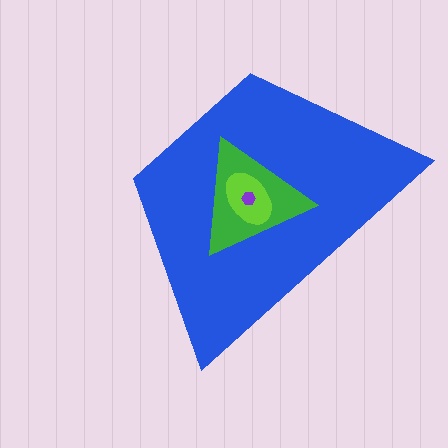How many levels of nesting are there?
4.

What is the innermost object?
The purple hexagon.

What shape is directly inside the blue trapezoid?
The green triangle.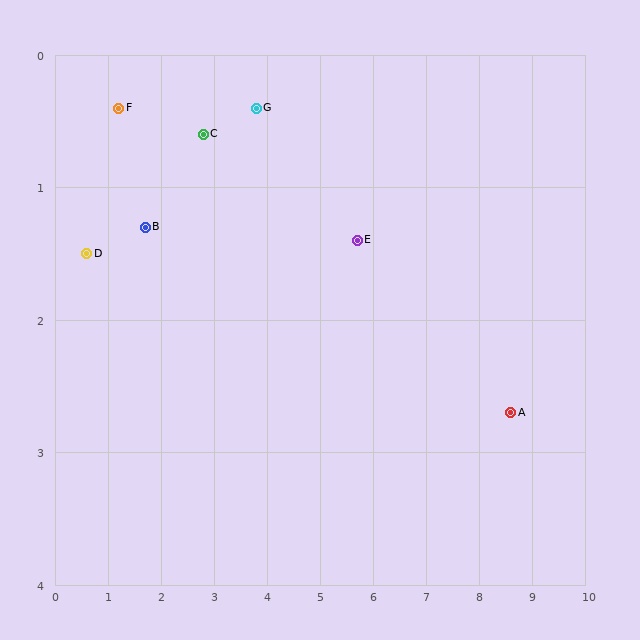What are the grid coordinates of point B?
Point B is at approximately (1.7, 1.3).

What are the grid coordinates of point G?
Point G is at approximately (3.8, 0.4).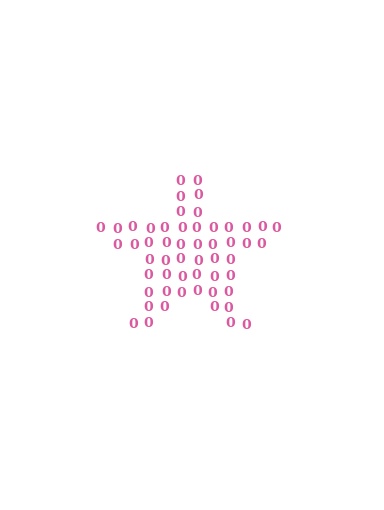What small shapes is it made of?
It is made of small digit 0's.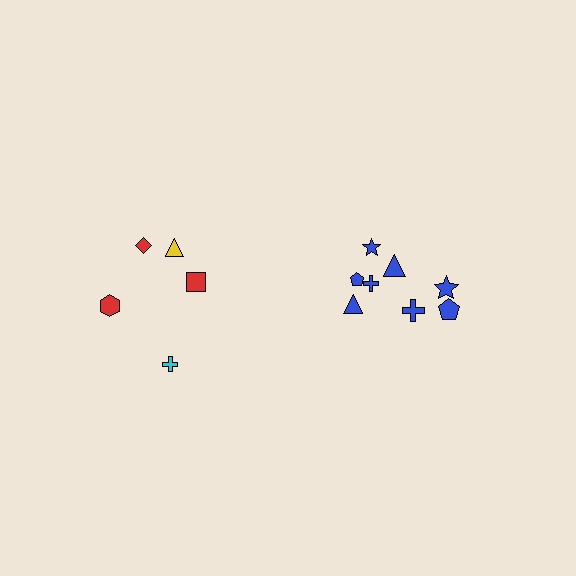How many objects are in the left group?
There are 5 objects.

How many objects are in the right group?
There are 8 objects.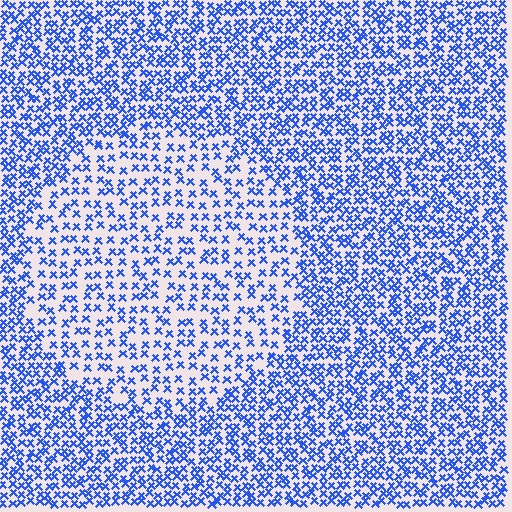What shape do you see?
I see a circle.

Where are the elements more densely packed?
The elements are more densely packed outside the circle boundary.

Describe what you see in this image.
The image contains small blue elements arranged at two different densities. A circle-shaped region is visible where the elements are less densely packed than the surrounding area.